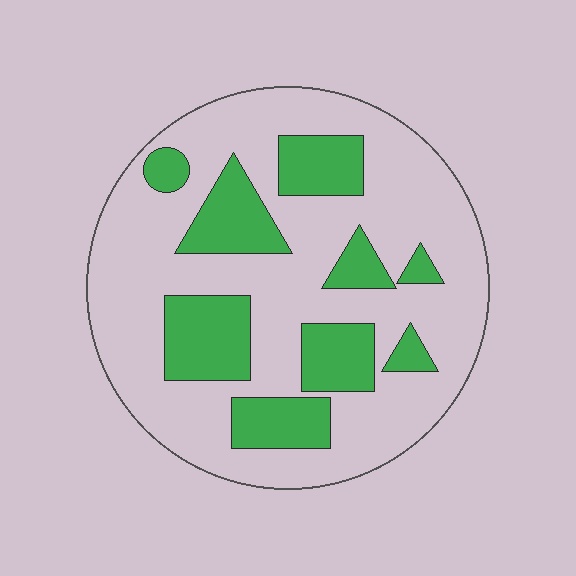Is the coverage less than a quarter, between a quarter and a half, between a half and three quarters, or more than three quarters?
Between a quarter and a half.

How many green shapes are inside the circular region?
9.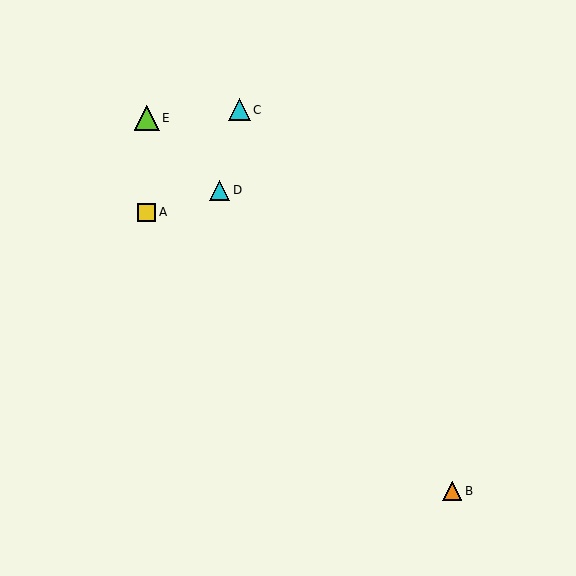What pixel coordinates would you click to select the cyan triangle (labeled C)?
Click at (239, 110) to select the cyan triangle C.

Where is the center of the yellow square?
The center of the yellow square is at (147, 212).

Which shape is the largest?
The lime triangle (labeled E) is the largest.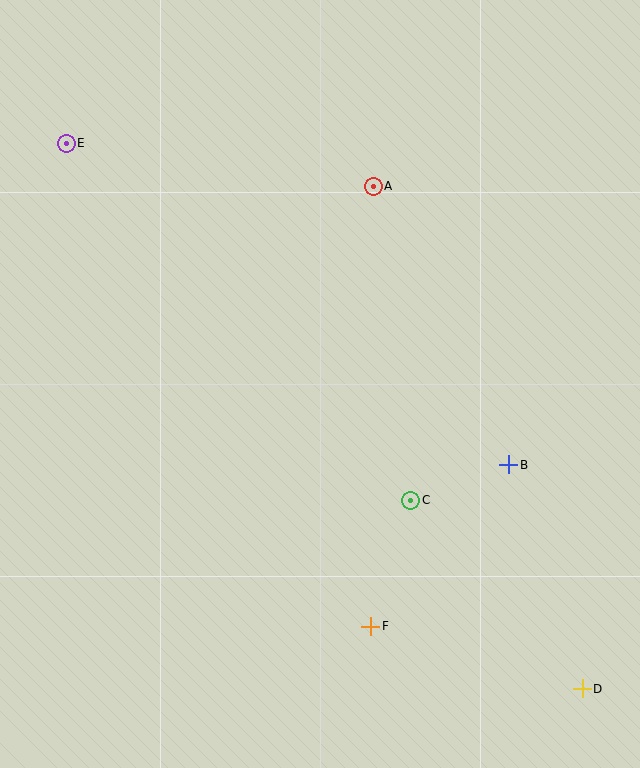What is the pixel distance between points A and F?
The distance between A and F is 440 pixels.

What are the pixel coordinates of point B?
Point B is at (509, 465).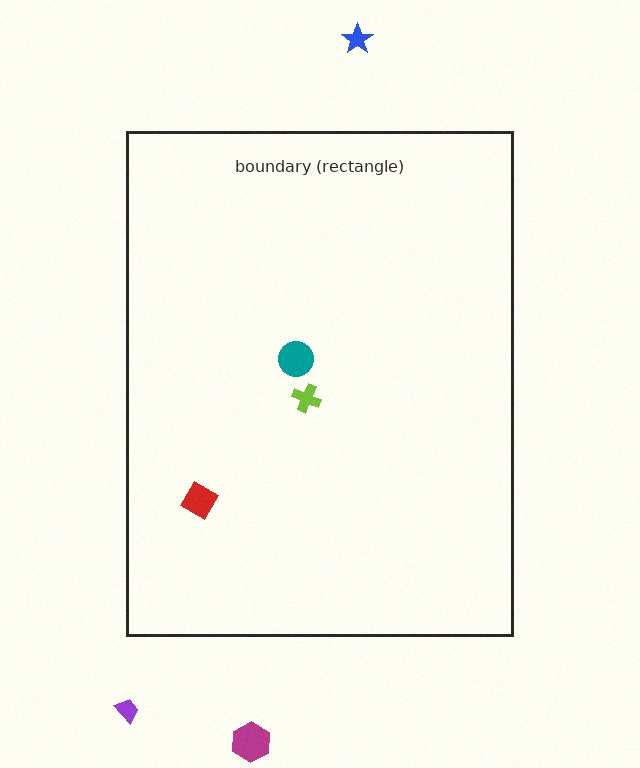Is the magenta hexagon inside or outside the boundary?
Outside.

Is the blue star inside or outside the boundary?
Outside.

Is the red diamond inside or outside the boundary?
Inside.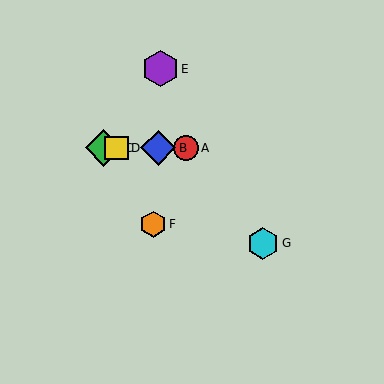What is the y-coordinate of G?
Object G is at y≈243.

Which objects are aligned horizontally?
Objects A, B, C, D are aligned horizontally.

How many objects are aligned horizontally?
4 objects (A, B, C, D) are aligned horizontally.